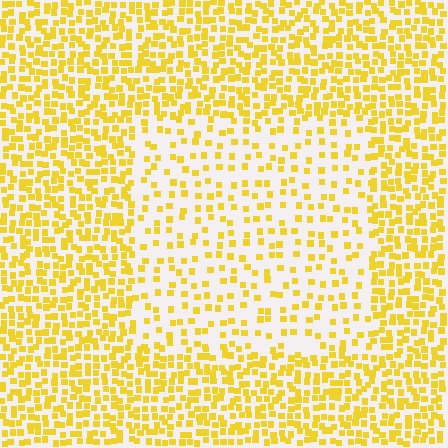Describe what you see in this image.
The image contains small yellow elements arranged at two different densities. A rectangle-shaped region is visible where the elements are less densely packed than the surrounding area.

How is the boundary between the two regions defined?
The boundary is defined by a change in element density (approximately 2.2x ratio). All elements are the same color, size, and shape.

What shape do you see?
I see a rectangle.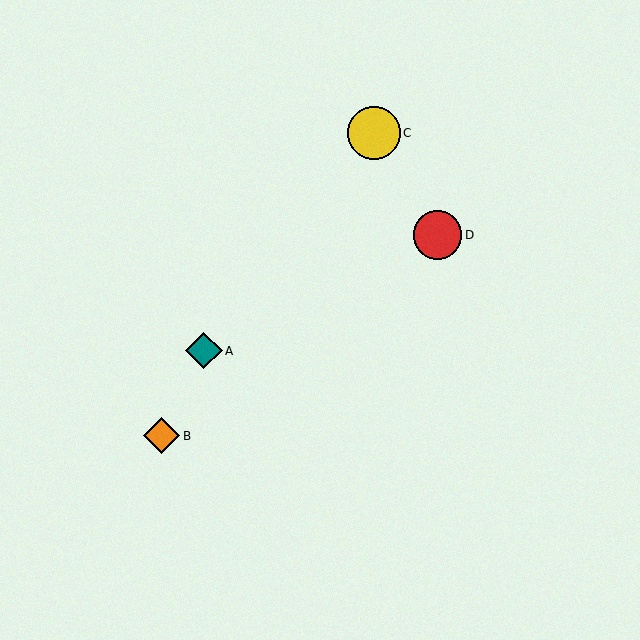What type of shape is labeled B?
Shape B is an orange diamond.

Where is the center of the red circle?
The center of the red circle is at (438, 235).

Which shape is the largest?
The yellow circle (labeled C) is the largest.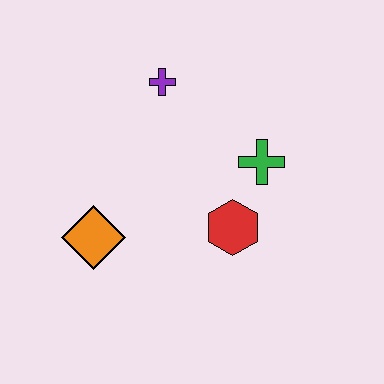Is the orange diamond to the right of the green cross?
No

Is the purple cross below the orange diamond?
No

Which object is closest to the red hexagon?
The green cross is closest to the red hexagon.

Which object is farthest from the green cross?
The orange diamond is farthest from the green cross.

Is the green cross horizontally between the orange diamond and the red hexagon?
No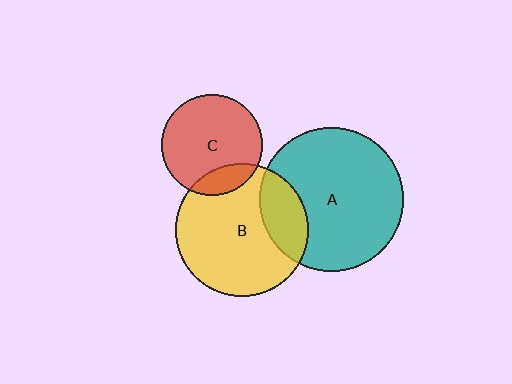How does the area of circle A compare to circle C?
Approximately 2.0 times.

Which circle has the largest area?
Circle A (teal).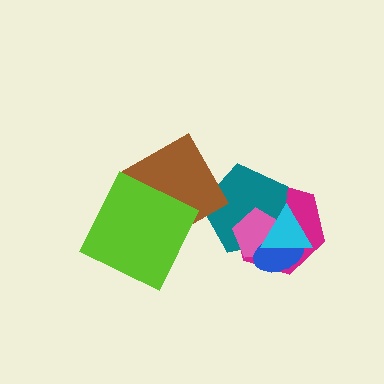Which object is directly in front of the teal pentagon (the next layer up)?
The brown square is directly in front of the teal pentagon.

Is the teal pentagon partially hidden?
Yes, it is partially covered by another shape.